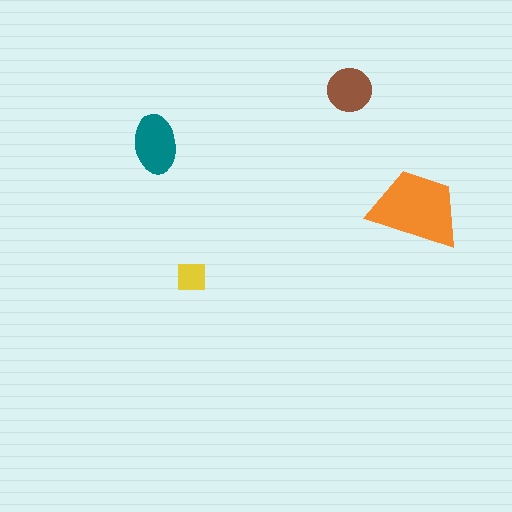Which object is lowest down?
The yellow square is bottommost.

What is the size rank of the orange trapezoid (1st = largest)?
1st.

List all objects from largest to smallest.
The orange trapezoid, the teal ellipse, the brown circle, the yellow square.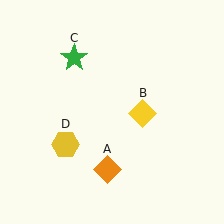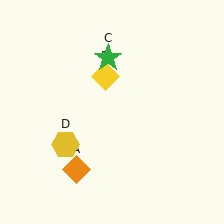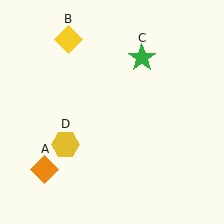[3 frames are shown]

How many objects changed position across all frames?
3 objects changed position: orange diamond (object A), yellow diamond (object B), green star (object C).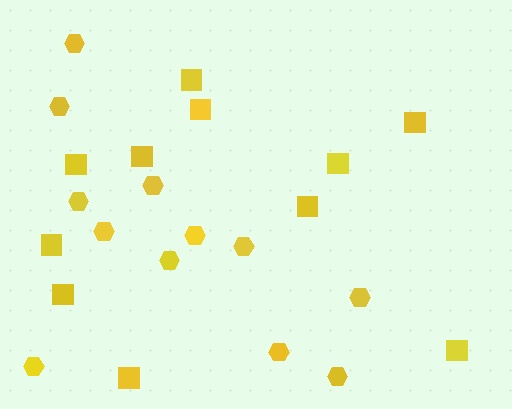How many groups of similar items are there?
There are 2 groups: one group of squares (11) and one group of hexagons (12).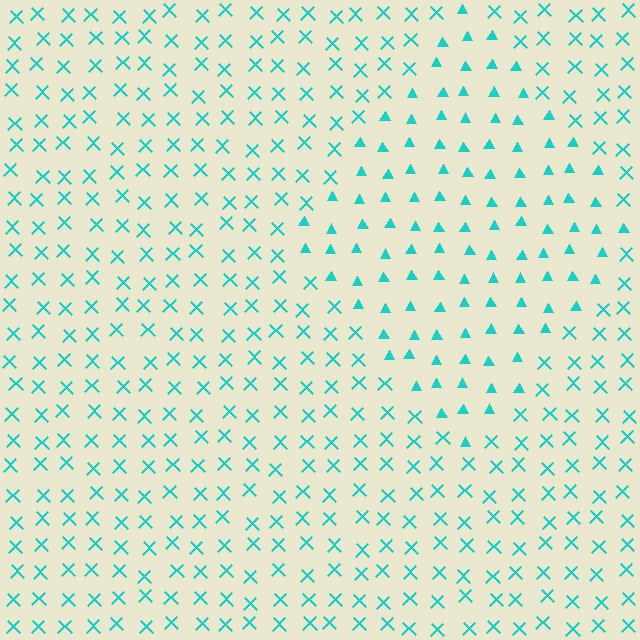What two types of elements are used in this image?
The image uses triangles inside the diamond region and X marks outside it.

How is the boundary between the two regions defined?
The boundary is defined by a change in element shape: triangles inside vs. X marks outside. All elements share the same color and spacing.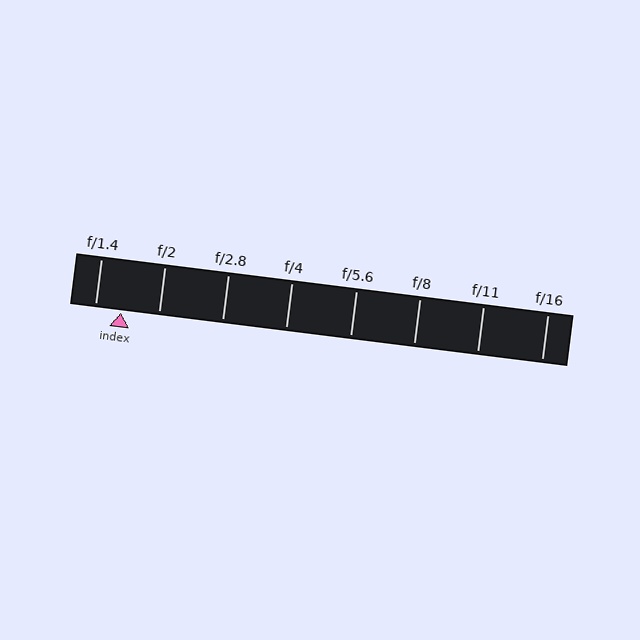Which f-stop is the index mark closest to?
The index mark is closest to f/1.4.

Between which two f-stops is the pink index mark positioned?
The index mark is between f/1.4 and f/2.